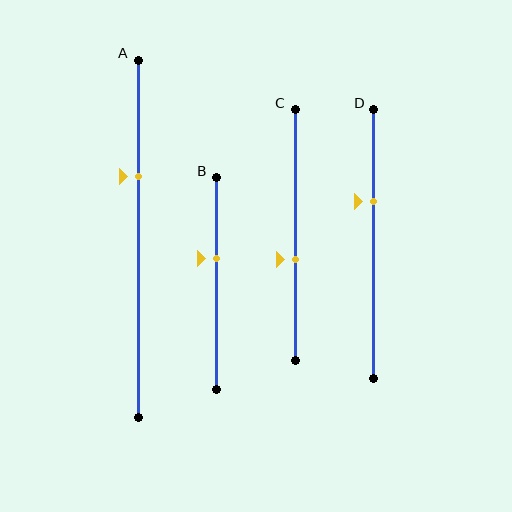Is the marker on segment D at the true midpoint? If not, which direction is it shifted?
No, the marker on segment D is shifted upward by about 16% of the segment length.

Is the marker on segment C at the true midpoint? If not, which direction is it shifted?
No, the marker on segment C is shifted downward by about 10% of the segment length.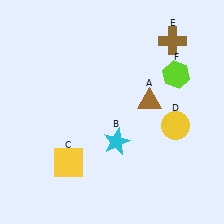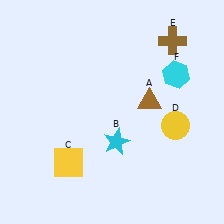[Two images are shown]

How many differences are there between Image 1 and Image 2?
There is 1 difference between the two images.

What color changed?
The hexagon (F) changed from lime in Image 1 to cyan in Image 2.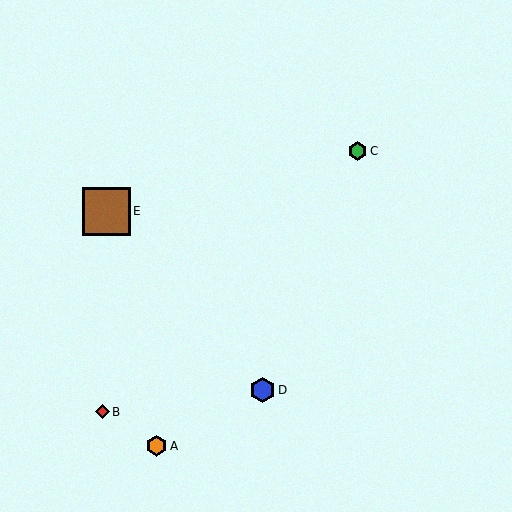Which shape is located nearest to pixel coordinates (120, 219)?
The brown square (labeled E) at (107, 211) is nearest to that location.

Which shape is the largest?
The brown square (labeled E) is the largest.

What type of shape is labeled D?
Shape D is a blue hexagon.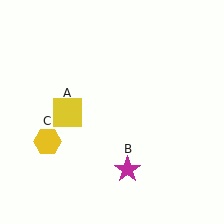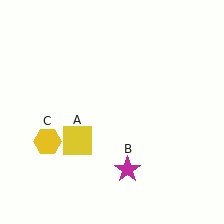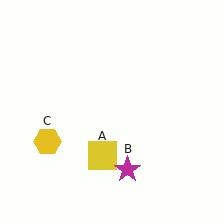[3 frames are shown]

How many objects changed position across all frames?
1 object changed position: yellow square (object A).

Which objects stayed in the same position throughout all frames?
Magenta star (object B) and yellow hexagon (object C) remained stationary.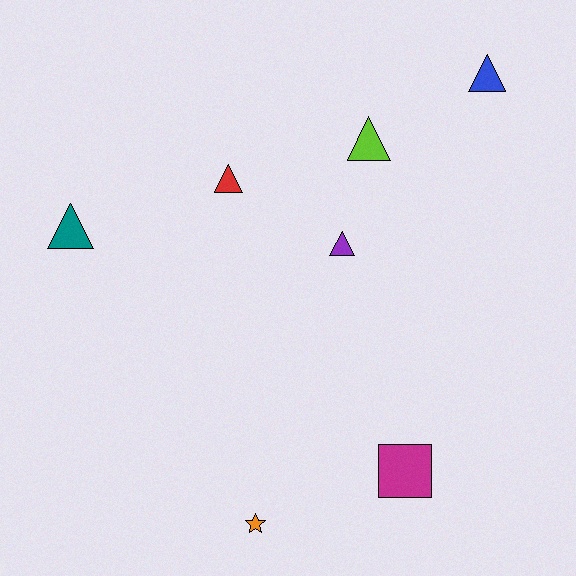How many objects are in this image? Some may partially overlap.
There are 7 objects.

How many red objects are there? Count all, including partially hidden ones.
There is 1 red object.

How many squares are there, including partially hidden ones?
There is 1 square.